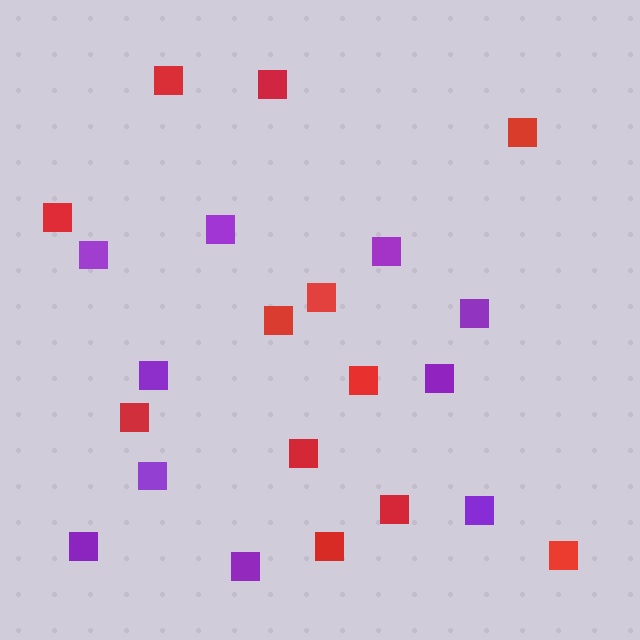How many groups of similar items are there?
There are 2 groups: one group of purple squares (10) and one group of red squares (12).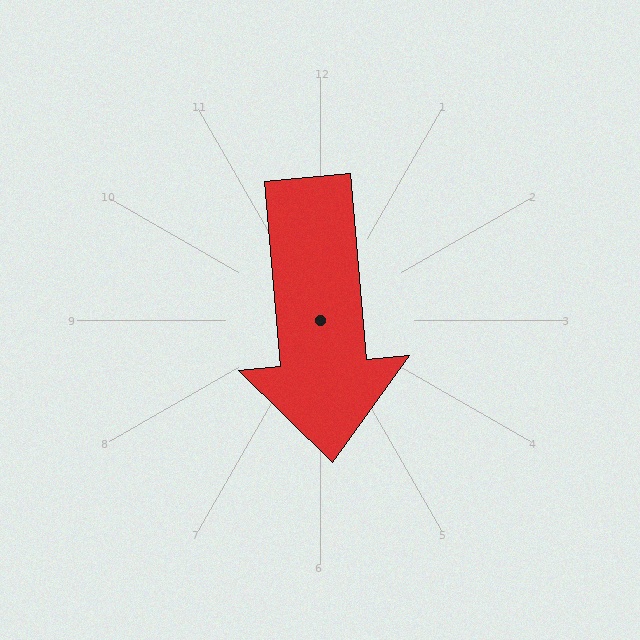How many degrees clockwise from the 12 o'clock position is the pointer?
Approximately 175 degrees.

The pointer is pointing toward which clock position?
Roughly 6 o'clock.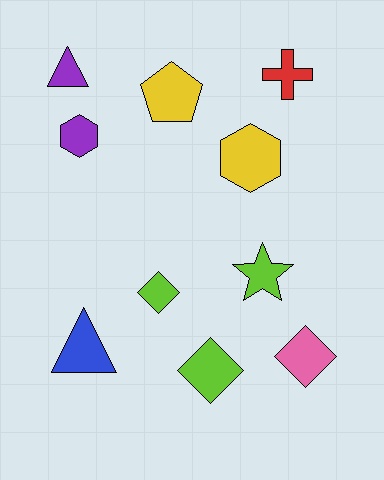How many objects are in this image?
There are 10 objects.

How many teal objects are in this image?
There are no teal objects.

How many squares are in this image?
There are no squares.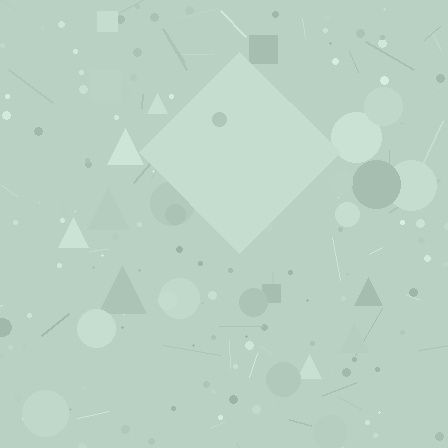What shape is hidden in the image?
A diamond is hidden in the image.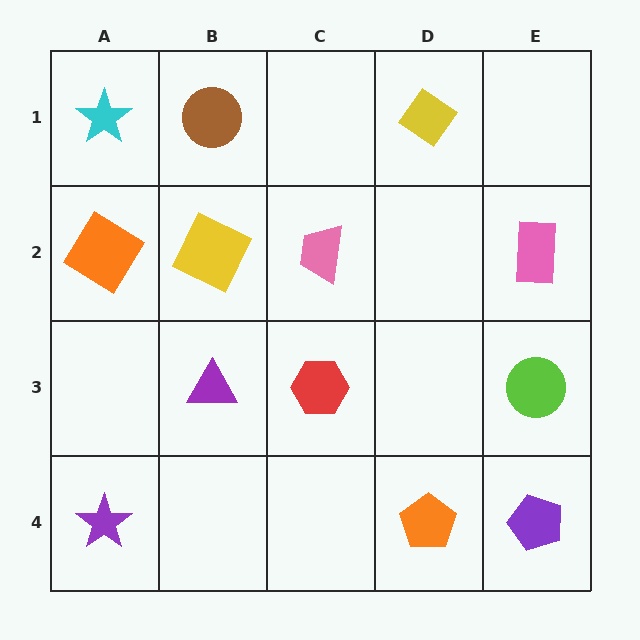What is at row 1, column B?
A brown circle.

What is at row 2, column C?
A pink trapezoid.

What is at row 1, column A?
A cyan star.